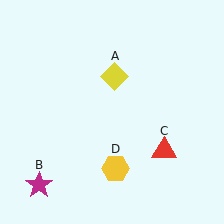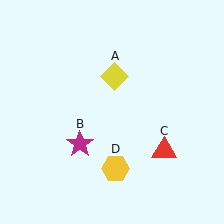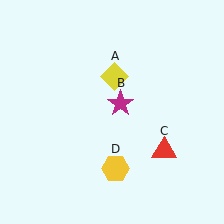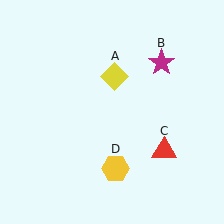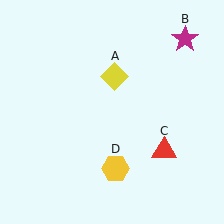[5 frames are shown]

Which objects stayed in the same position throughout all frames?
Yellow diamond (object A) and red triangle (object C) and yellow hexagon (object D) remained stationary.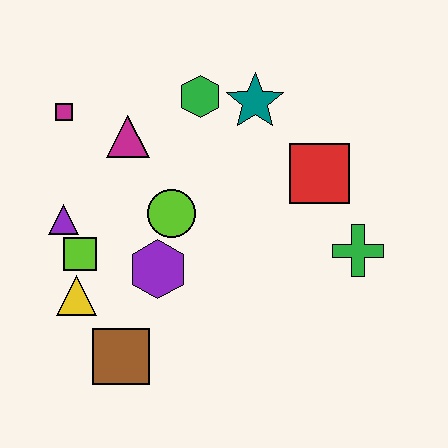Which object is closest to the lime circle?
The purple hexagon is closest to the lime circle.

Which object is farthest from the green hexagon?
The brown square is farthest from the green hexagon.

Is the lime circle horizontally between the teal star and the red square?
No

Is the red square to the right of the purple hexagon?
Yes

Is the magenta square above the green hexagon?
No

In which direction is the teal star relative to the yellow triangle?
The teal star is above the yellow triangle.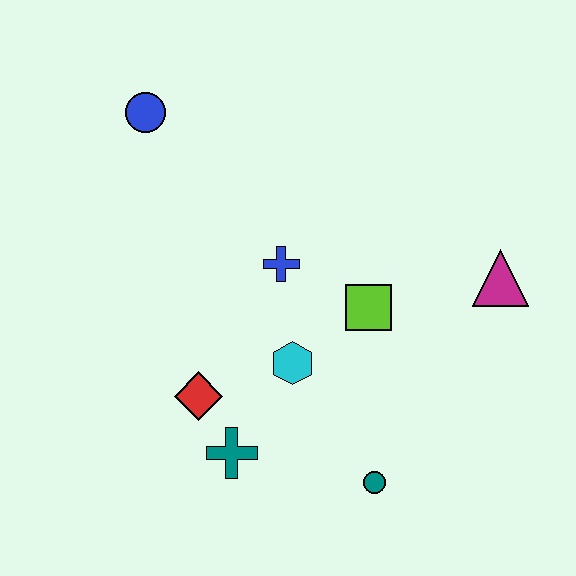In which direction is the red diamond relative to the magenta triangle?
The red diamond is to the left of the magenta triangle.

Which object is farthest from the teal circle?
The blue circle is farthest from the teal circle.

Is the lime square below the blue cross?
Yes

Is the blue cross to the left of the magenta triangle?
Yes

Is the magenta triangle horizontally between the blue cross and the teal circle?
No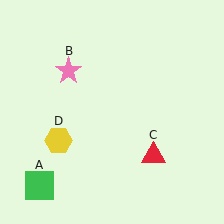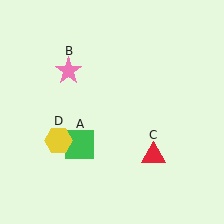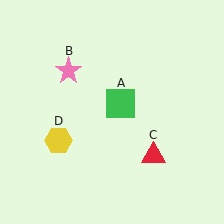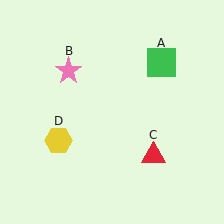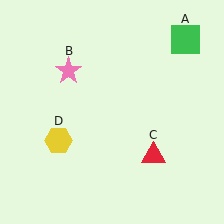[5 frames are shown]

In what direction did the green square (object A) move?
The green square (object A) moved up and to the right.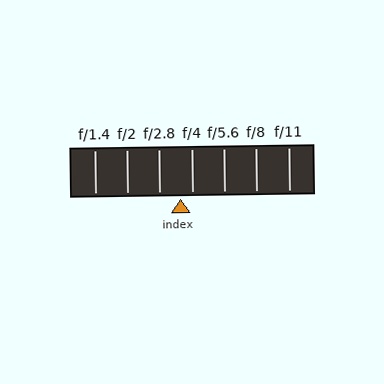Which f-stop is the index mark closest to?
The index mark is closest to f/4.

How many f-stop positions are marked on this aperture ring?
There are 7 f-stop positions marked.